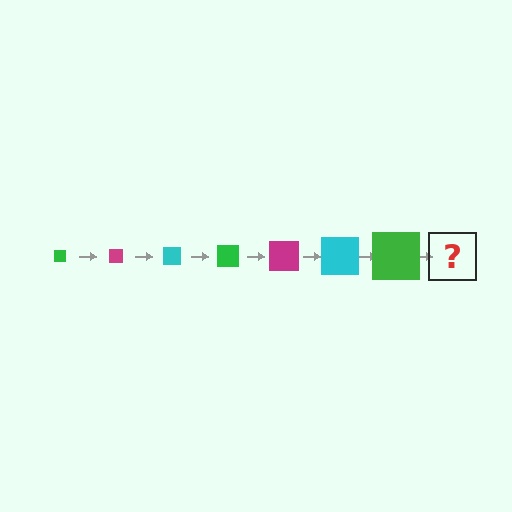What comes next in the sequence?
The next element should be a magenta square, larger than the previous one.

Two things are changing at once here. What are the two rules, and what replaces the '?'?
The two rules are that the square grows larger each step and the color cycles through green, magenta, and cyan. The '?' should be a magenta square, larger than the previous one.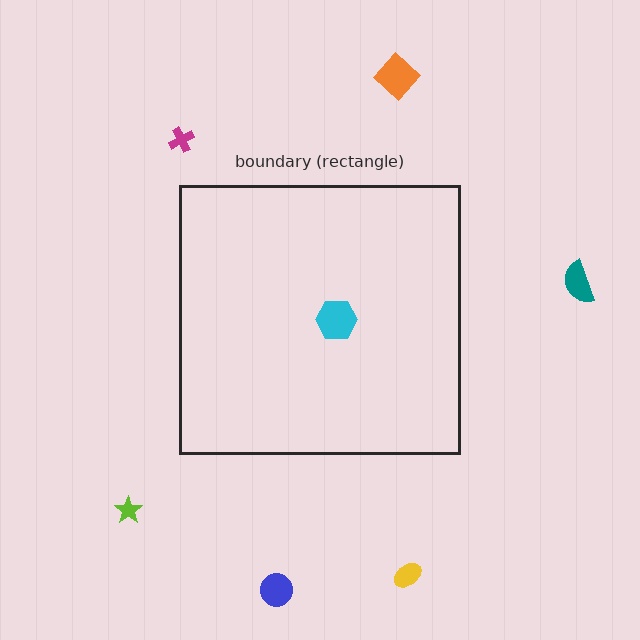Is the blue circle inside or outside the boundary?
Outside.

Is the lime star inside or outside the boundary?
Outside.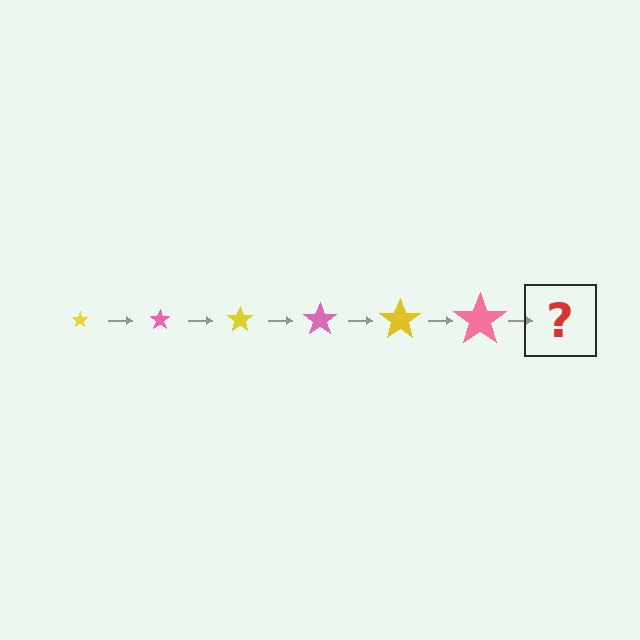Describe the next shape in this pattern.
It should be a yellow star, larger than the previous one.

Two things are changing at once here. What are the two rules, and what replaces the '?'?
The two rules are that the star grows larger each step and the color cycles through yellow and pink. The '?' should be a yellow star, larger than the previous one.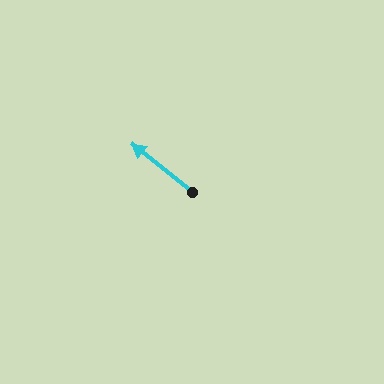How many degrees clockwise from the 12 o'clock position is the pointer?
Approximately 309 degrees.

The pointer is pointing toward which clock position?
Roughly 10 o'clock.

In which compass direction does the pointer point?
Northwest.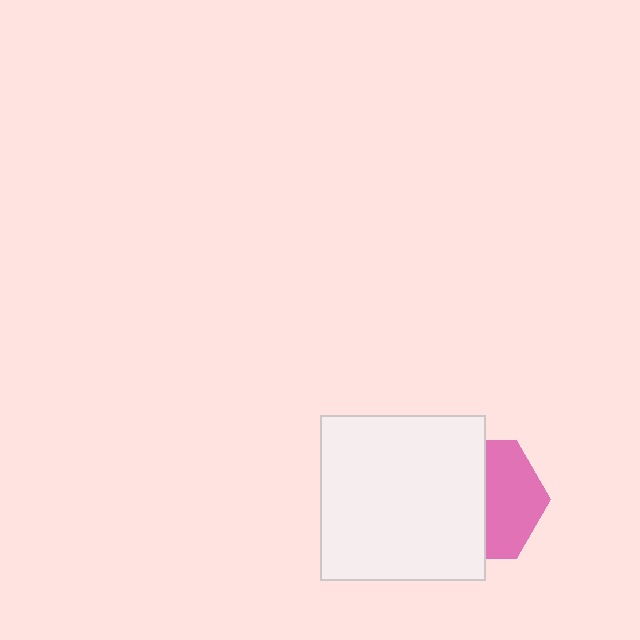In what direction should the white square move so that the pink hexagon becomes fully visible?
The white square should move left. That is the shortest direction to clear the overlap and leave the pink hexagon fully visible.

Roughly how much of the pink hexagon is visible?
About half of it is visible (roughly 48%).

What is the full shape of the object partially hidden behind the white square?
The partially hidden object is a pink hexagon.